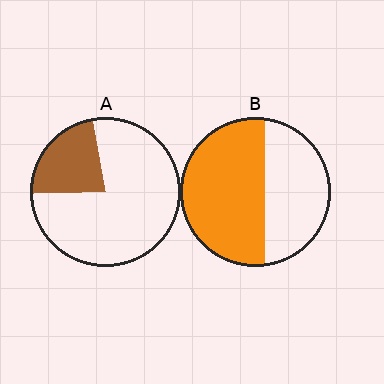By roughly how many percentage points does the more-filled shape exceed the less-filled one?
By roughly 35 percentage points (B over A).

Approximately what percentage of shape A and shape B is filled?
A is approximately 25% and B is approximately 60%.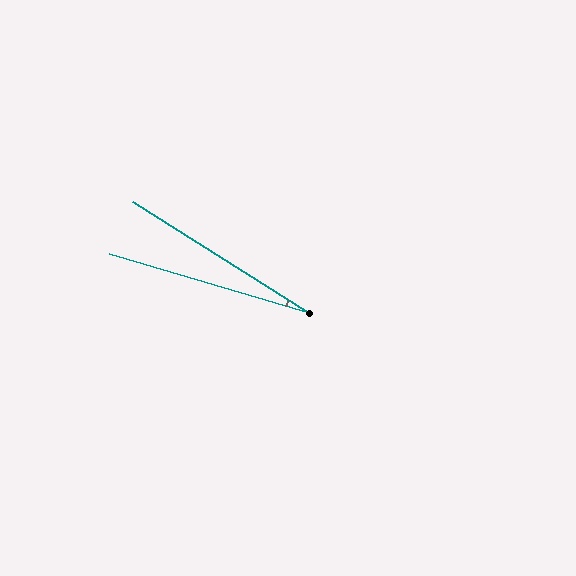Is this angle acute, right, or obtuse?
It is acute.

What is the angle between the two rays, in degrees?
Approximately 16 degrees.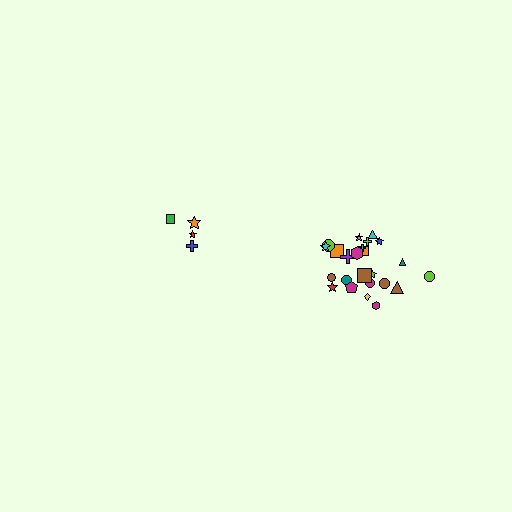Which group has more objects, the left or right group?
The right group.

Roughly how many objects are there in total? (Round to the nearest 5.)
Roughly 30 objects in total.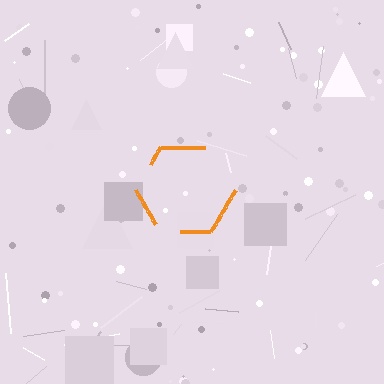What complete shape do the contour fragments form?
The contour fragments form a hexagon.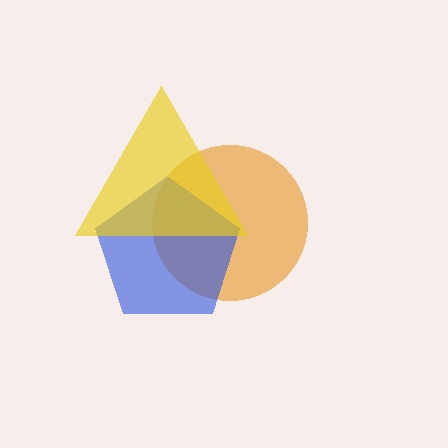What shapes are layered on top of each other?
The layered shapes are: an orange circle, a blue pentagon, a yellow triangle.